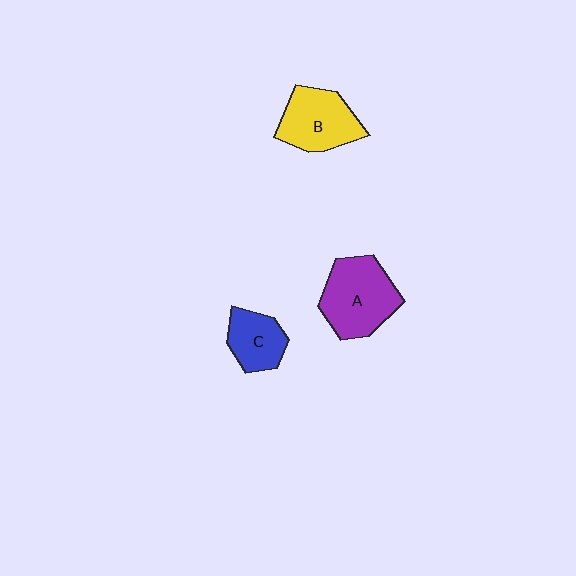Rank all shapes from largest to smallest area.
From largest to smallest: A (purple), B (yellow), C (blue).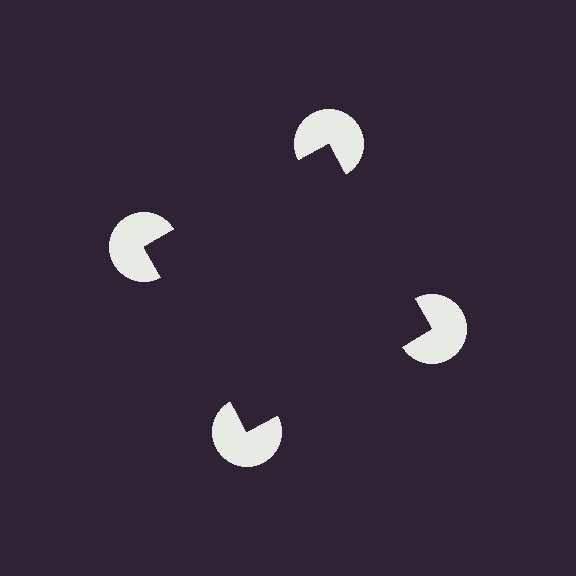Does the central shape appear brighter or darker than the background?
It typically appears slightly darker than the background, even though no actual brightness change is drawn.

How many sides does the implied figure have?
4 sides.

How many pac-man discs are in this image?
There are 4 — one at each vertex of the illusory square.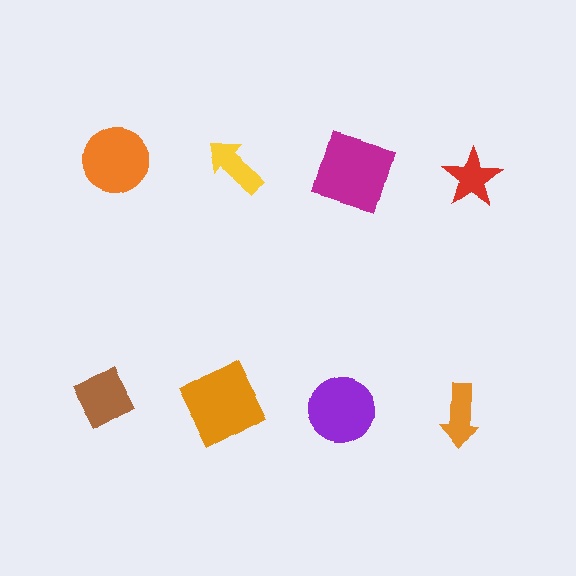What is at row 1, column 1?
An orange circle.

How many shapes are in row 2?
4 shapes.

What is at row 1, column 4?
A red star.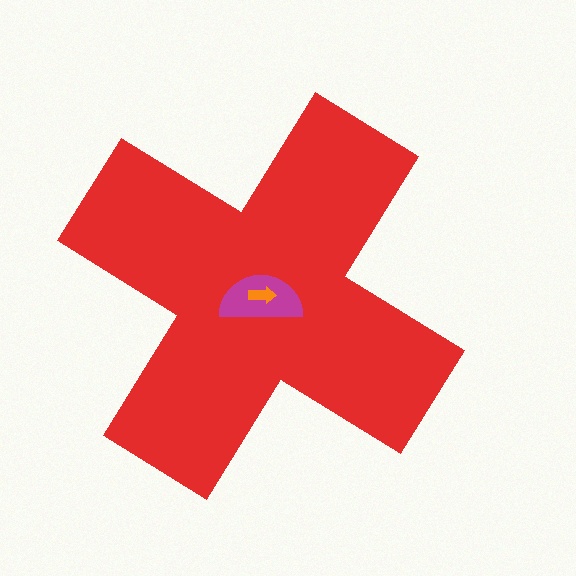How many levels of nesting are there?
3.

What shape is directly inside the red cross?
The magenta semicircle.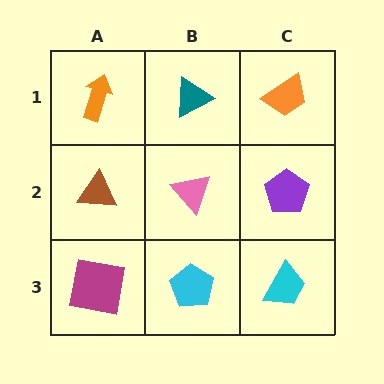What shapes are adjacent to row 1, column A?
A brown triangle (row 2, column A), a teal triangle (row 1, column B).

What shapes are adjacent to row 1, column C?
A purple pentagon (row 2, column C), a teal triangle (row 1, column B).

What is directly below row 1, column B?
A pink triangle.